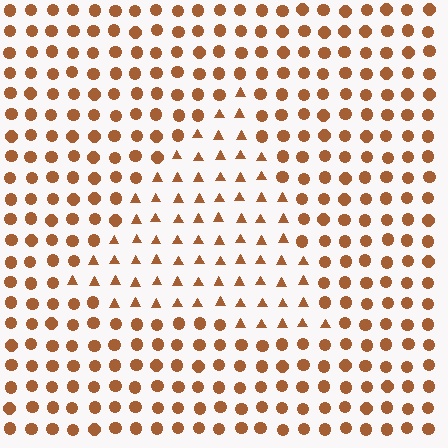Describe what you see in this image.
The image is filled with small brown elements arranged in a uniform grid. A triangle-shaped region contains triangles, while the surrounding area contains circles. The boundary is defined purely by the change in element shape.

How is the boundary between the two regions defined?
The boundary is defined by a change in element shape: triangles inside vs. circles outside. All elements share the same color and spacing.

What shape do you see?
I see a triangle.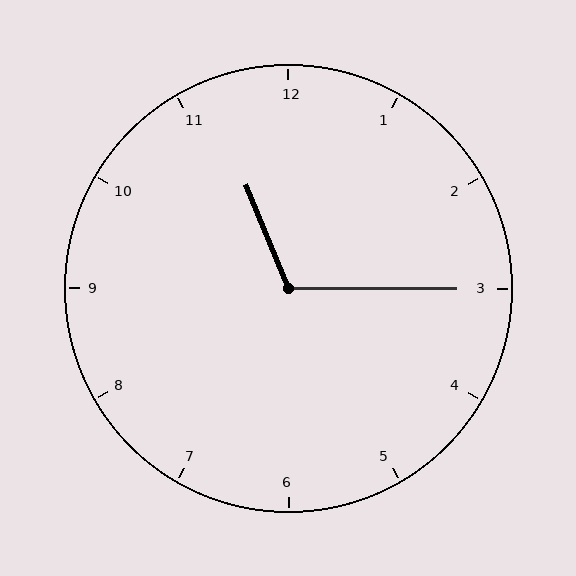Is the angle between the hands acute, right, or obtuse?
It is obtuse.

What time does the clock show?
11:15.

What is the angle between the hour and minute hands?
Approximately 112 degrees.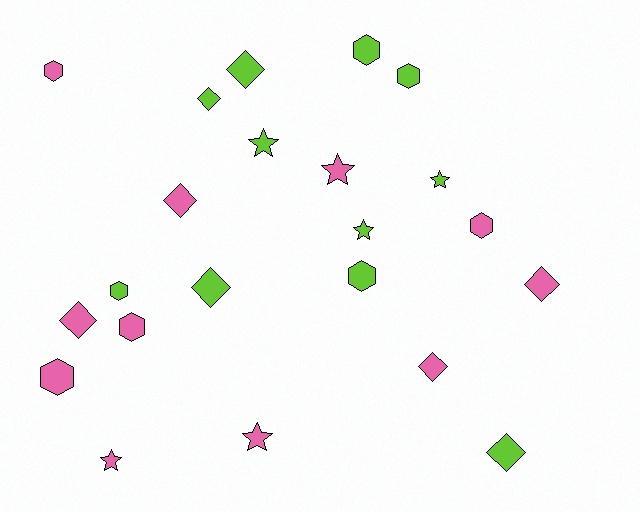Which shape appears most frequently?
Hexagon, with 8 objects.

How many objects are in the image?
There are 22 objects.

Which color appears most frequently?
Lime, with 11 objects.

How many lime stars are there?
There are 3 lime stars.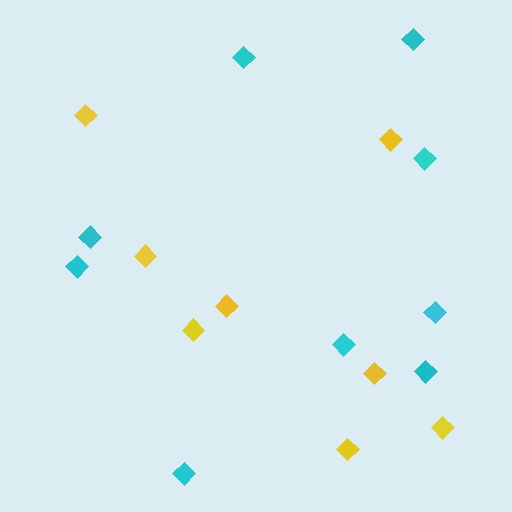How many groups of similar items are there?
There are 2 groups: one group of cyan diamonds (9) and one group of yellow diamonds (8).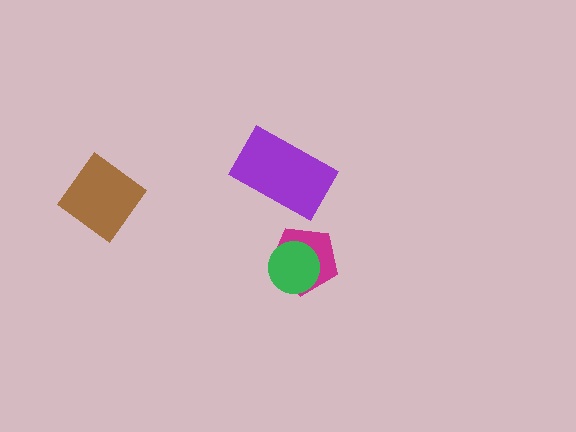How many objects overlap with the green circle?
1 object overlaps with the green circle.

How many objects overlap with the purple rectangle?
0 objects overlap with the purple rectangle.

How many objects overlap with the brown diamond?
0 objects overlap with the brown diamond.